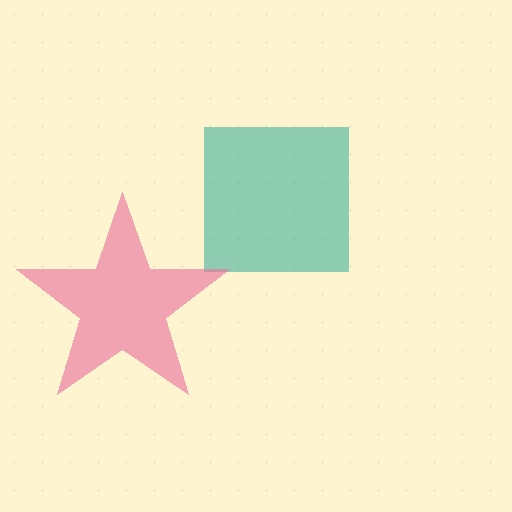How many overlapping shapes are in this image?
There are 2 overlapping shapes in the image.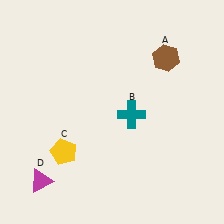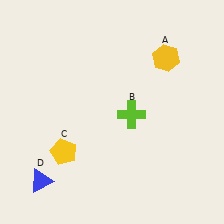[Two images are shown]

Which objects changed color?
A changed from brown to yellow. B changed from teal to lime. D changed from magenta to blue.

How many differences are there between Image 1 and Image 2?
There are 3 differences between the two images.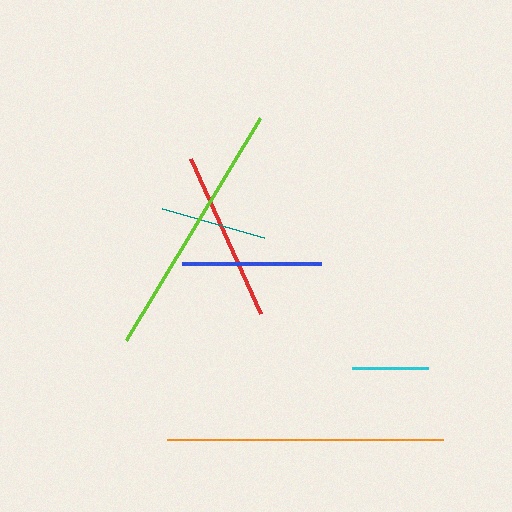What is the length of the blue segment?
The blue segment is approximately 140 pixels long.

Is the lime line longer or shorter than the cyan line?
The lime line is longer than the cyan line.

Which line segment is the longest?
The orange line is the longest at approximately 276 pixels.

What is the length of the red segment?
The red segment is approximately 171 pixels long.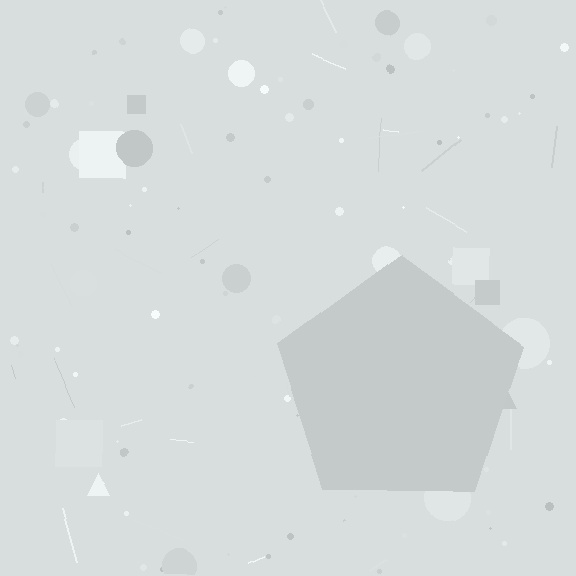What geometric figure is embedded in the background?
A pentagon is embedded in the background.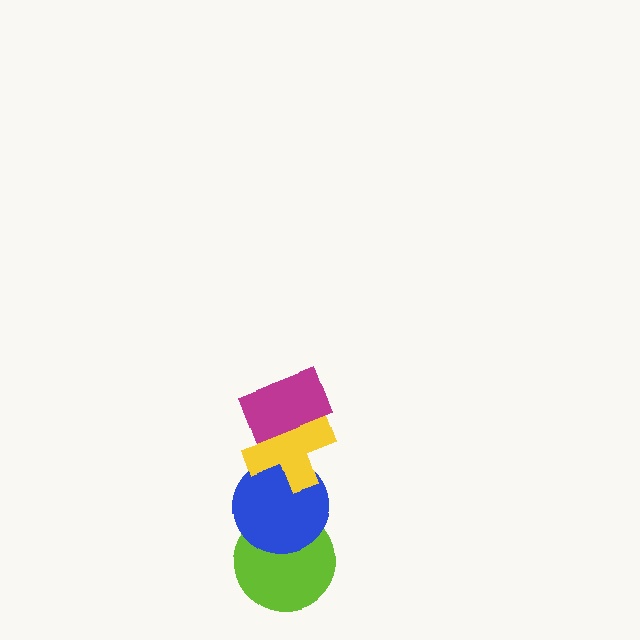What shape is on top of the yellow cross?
The magenta rectangle is on top of the yellow cross.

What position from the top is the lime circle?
The lime circle is 4th from the top.